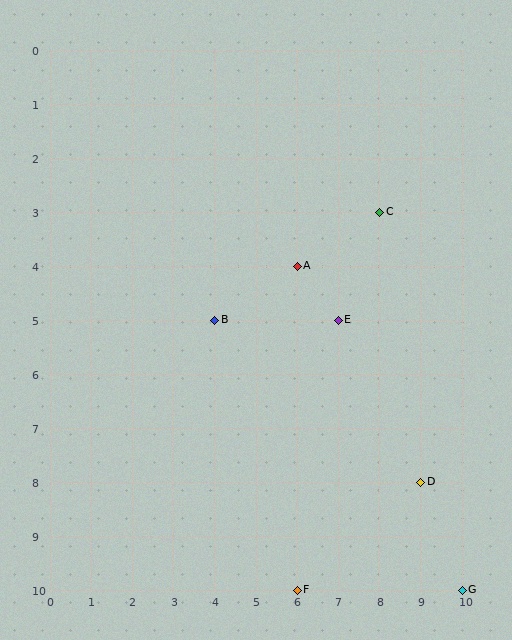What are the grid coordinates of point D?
Point D is at grid coordinates (9, 8).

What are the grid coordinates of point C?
Point C is at grid coordinates (8, 3).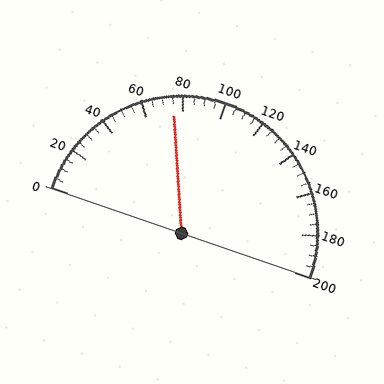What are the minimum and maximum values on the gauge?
The gauge ranges from 0 to 200.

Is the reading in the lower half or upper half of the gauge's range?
The reading is in the lower half of the range (0 to 200).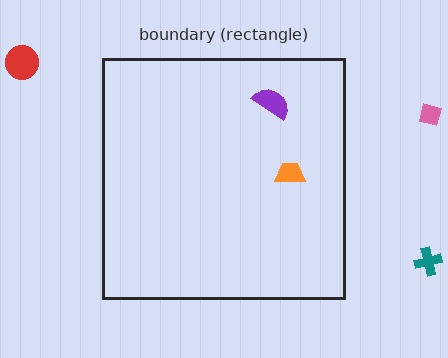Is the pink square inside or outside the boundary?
Outside.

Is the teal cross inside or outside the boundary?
Outside.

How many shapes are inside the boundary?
2 inside, 3 outside.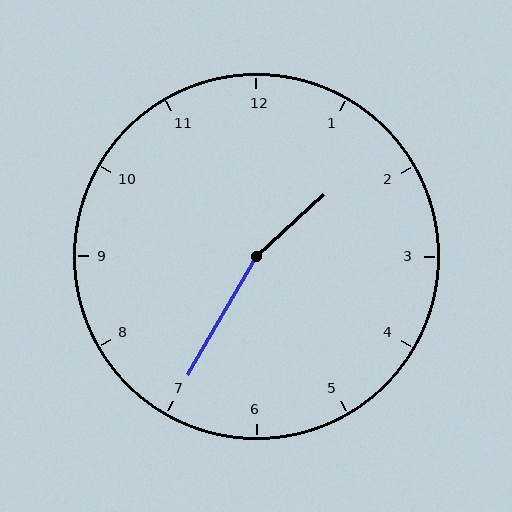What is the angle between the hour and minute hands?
Approximately 162 degrees.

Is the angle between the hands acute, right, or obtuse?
It is obtuse.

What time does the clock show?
1:35.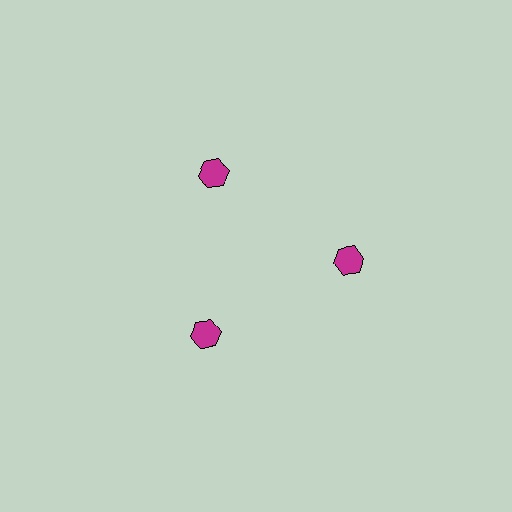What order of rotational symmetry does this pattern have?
This pattern has 3-fold rotational symmetry.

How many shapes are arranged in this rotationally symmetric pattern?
There are 3 shapes, arranged in 3 groups of 1.